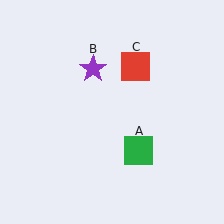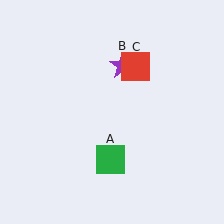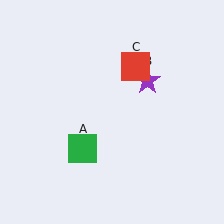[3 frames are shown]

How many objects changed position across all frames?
2 objects changed position: green square (object A), purple star (object B).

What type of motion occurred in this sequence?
The green square (object A), purple star (object B) rotated clockwise around the center of the scene.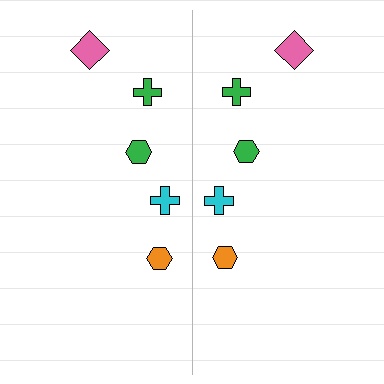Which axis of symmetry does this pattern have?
The pattern has a vertical axis of symmetry running through the center of the image.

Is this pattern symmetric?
Yes, this pattern has bilateral (reflection) symmetry.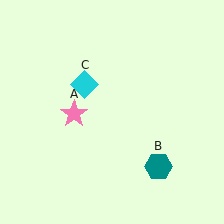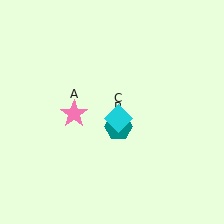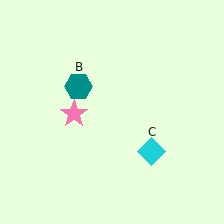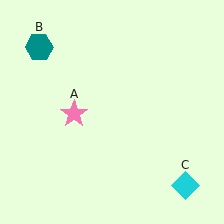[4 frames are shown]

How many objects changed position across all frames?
2 objects changed position: teal hexagon (object B), cyan diamond (object C).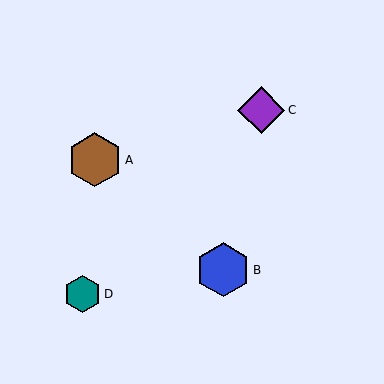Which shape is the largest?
The blue hexagon (labeled B) is the largest.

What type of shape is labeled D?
Shape D is a teal hexagon.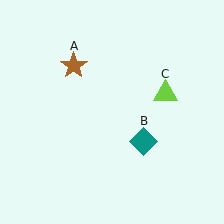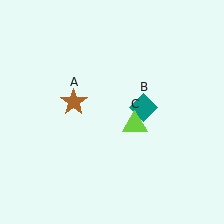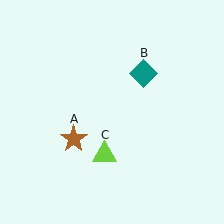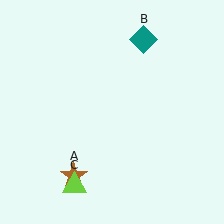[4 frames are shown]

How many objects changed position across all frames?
3 objects changed position: brown star (object A), teal diamond (object B), lime triangle (object C).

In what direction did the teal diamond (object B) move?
The teal diamond (object B) moved up.